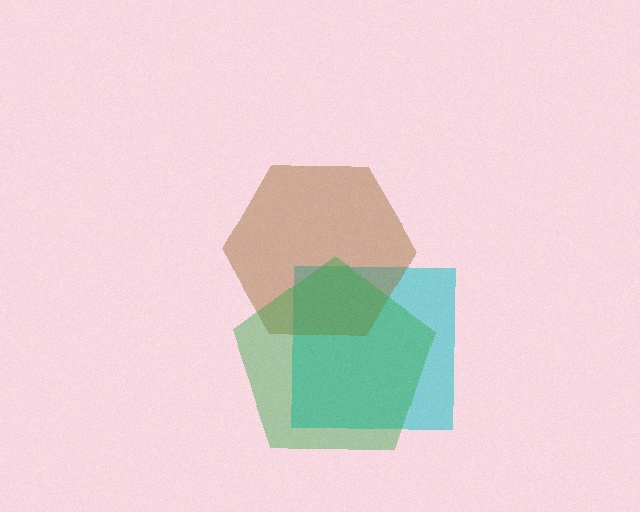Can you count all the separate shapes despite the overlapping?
Yes, there are 3 separate shapes.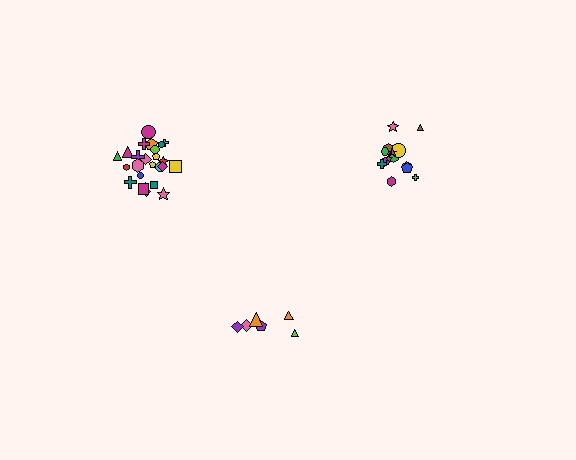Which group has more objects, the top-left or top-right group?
The top-left group.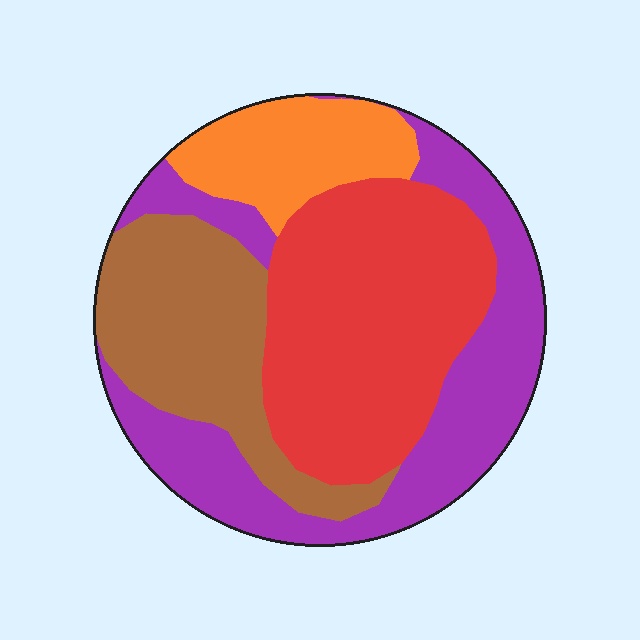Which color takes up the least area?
Orange, at roughly 15%.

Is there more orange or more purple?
Purple.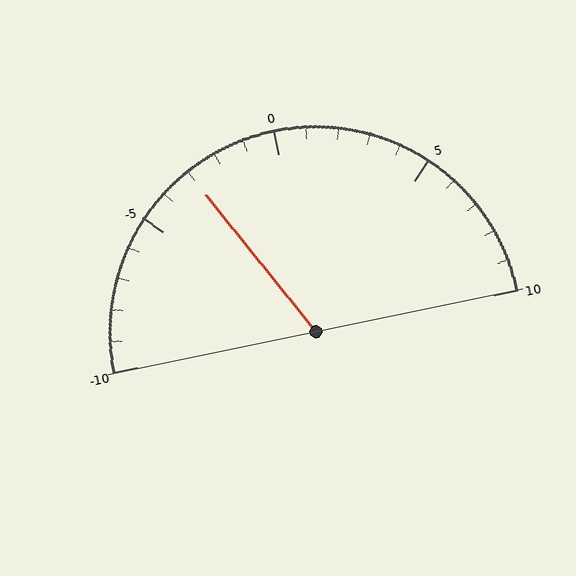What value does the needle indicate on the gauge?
The needle indicates approximately -3.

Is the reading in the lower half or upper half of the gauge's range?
The reading is in the lower half of the range (-10 to 10).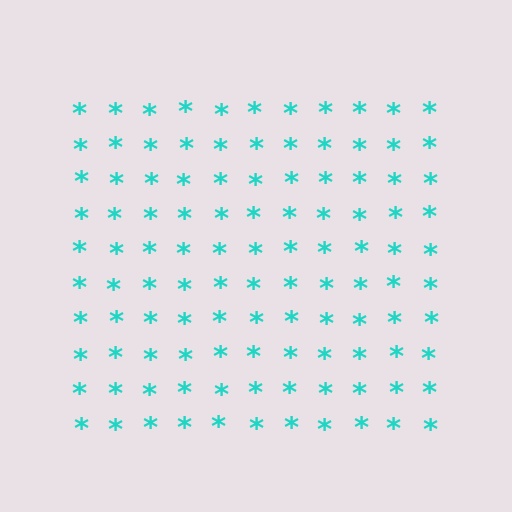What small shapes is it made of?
It is made of small asterisks.